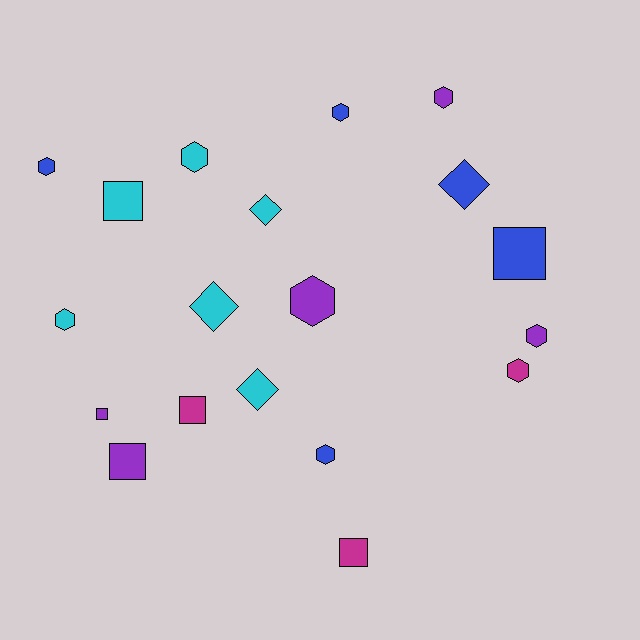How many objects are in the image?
There are 19 objects.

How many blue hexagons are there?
There are 3 blue hexagons.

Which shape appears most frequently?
Hexagon, with 9 objects.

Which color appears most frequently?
Cyan, with 6 objects.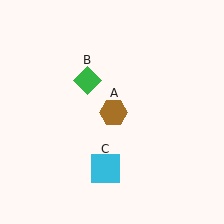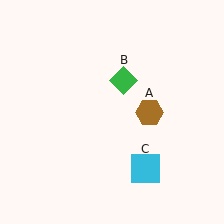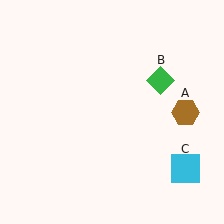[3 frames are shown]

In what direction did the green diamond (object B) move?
The green diamond (object B) moved right.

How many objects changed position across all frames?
3 objects changed position: brown hexagon (object A), green diamond (object B), cyan square (object C).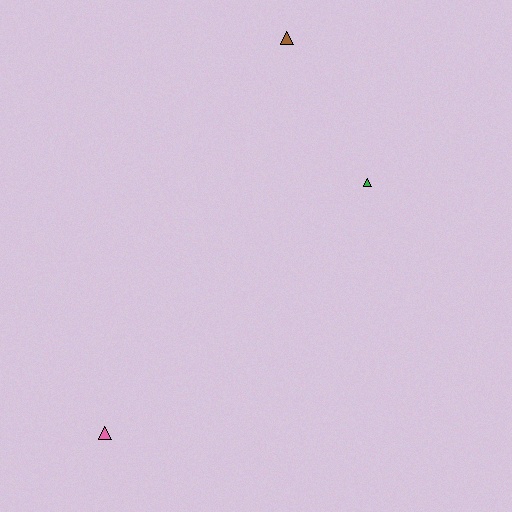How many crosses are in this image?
There are no crosses.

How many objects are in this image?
There are 3 objects.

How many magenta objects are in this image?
There are no magenta objects.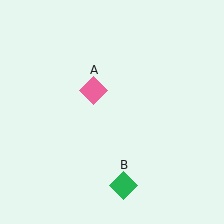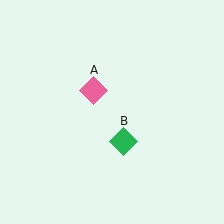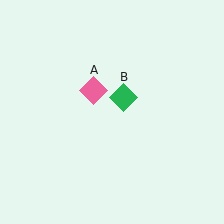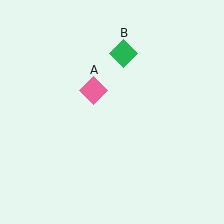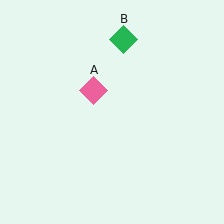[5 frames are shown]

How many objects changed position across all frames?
1 object changed position: green diamond (object B).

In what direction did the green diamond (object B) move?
The green diamond (object B) moved up.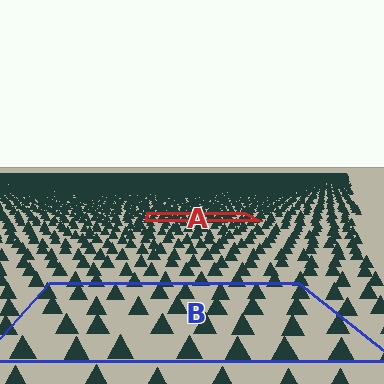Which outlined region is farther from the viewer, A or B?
Region A is farther from the viewer — the texture elements inside it appear smaller and more densely packed.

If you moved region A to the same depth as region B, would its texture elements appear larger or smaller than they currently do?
They would appear larger. At a closer depth, the same texture elements are projected at a bigger on-screen size.